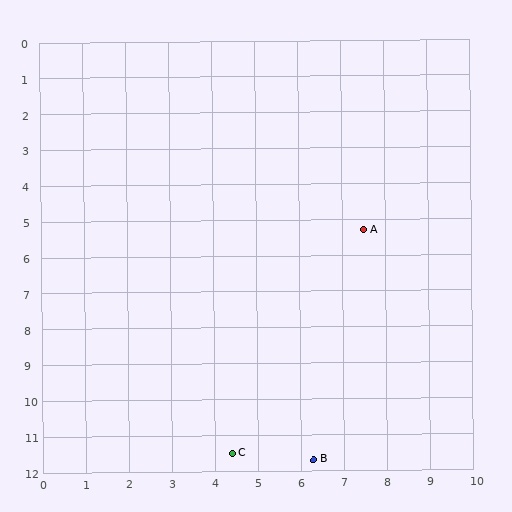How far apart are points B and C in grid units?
Points B and C are about 1.9 grid units apart.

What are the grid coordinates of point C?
Point C is at approximately (4.4, 11.5).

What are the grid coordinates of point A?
Point A is at approximately (7.5, 5.3).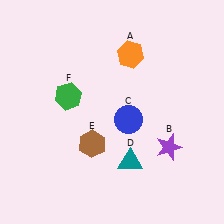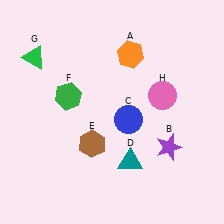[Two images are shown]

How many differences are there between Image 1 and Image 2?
There are 2 differences between the two images.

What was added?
A green triangle (G), a pink circle (H) were added in Image 2.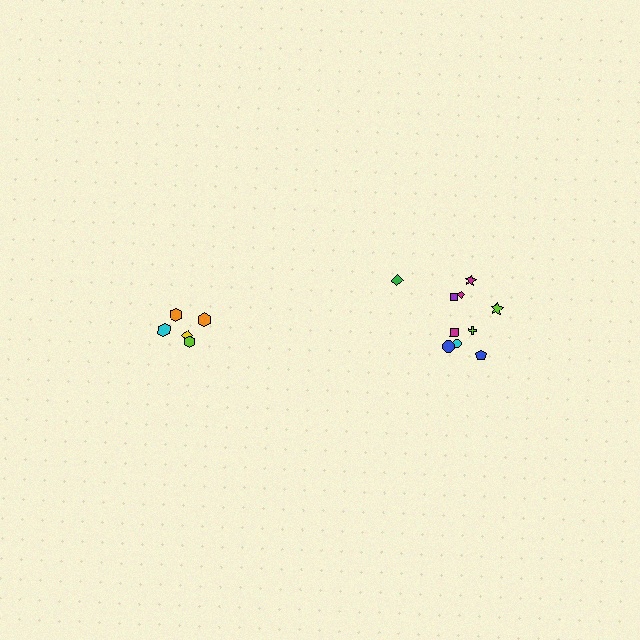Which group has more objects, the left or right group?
The right group.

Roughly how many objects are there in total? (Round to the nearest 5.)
Roughly 15 objects in total.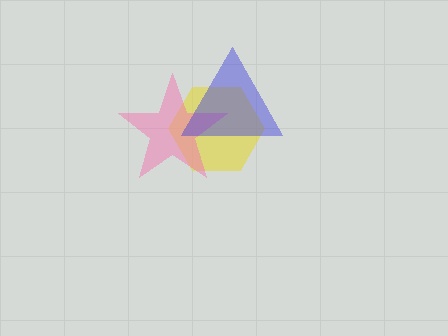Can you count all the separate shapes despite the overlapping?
Yes, there are 3 separate shapes.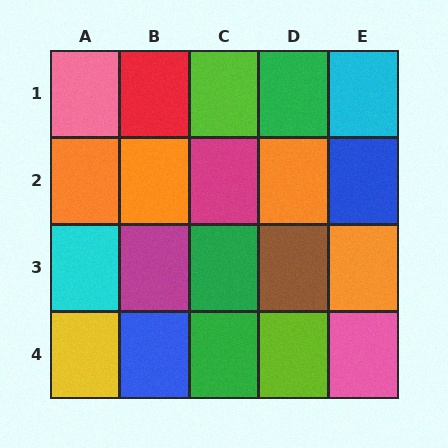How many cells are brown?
1 cell is brown.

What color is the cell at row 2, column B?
Orange.